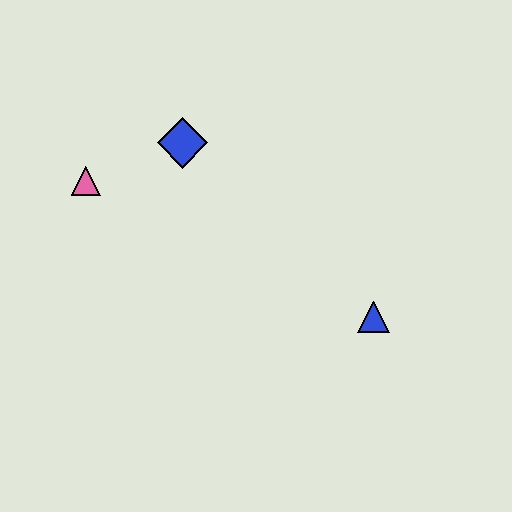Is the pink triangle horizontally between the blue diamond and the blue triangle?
No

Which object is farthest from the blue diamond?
The blue triangle is farthest from the blue diamond.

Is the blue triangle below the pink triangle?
Yes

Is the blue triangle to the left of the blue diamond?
No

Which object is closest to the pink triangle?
The blue diamond is closest to the pink triangle.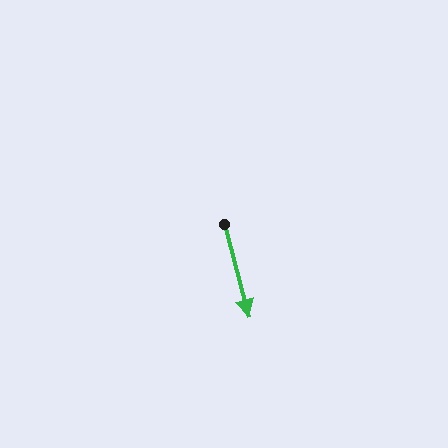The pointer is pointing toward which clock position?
Roughly 6 o'clock.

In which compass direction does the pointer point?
South.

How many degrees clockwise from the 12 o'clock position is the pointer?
Approximately 165 degrees.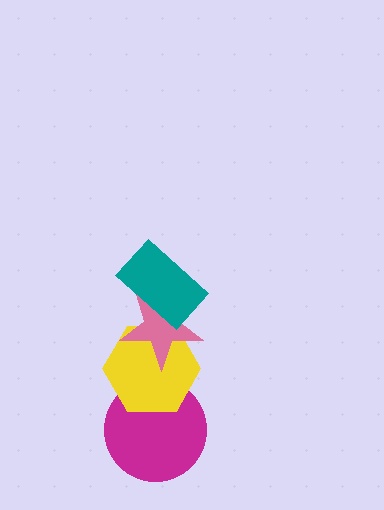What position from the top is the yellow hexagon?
The yellow hexagon is 3rd from the top.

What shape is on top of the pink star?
The teal rectangle is on top of the pink star.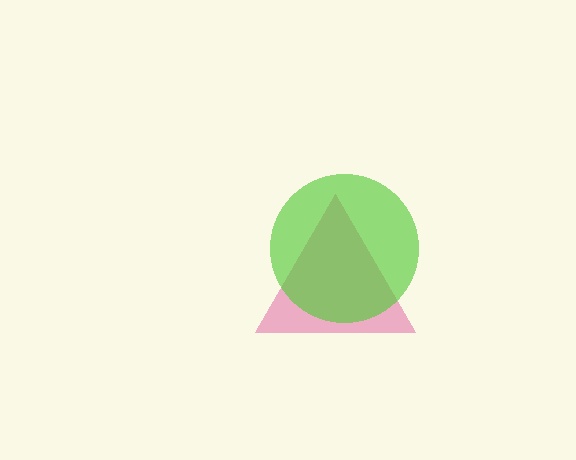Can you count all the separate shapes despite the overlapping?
Yes, there are 2 separate shapes.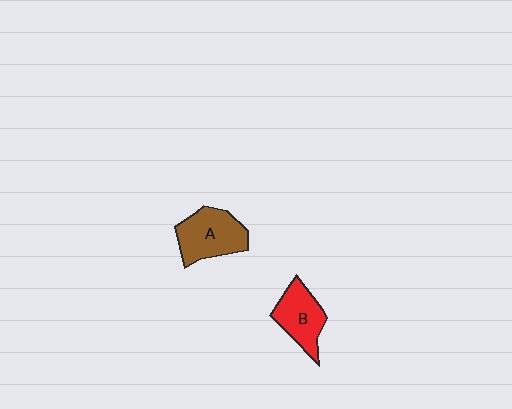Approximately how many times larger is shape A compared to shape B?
Approximately 1.2 times.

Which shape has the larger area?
Shape A (brown).